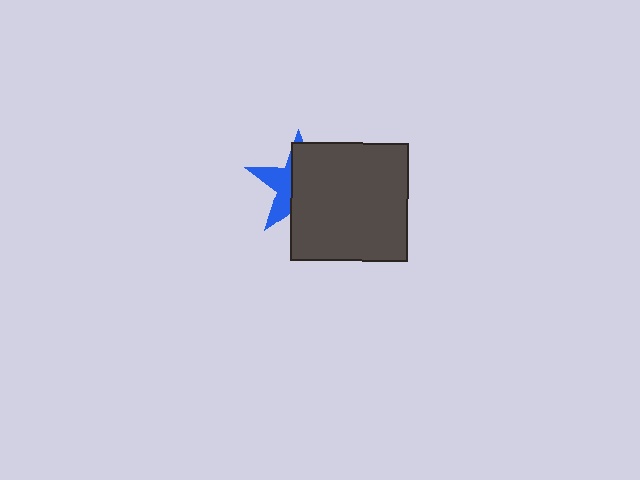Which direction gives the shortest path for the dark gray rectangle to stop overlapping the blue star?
Moving right gives the shortest separation.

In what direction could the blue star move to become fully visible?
The blue star could move left. That would shift it out from behind the dark gray rectangle entirely.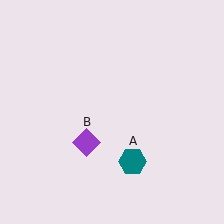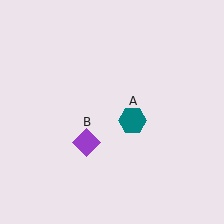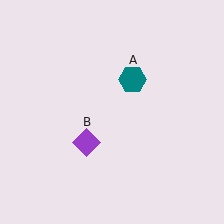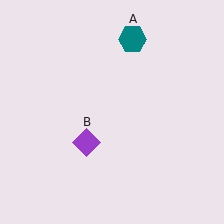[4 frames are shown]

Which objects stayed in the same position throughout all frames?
Purple diamond (object B) remained stationary.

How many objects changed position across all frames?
1 object changed position: teal hexagon (object A).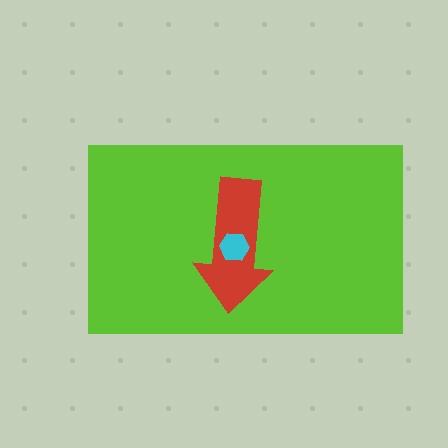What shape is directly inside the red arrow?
The cyan hexagon.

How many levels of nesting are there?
3.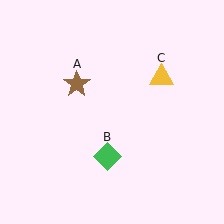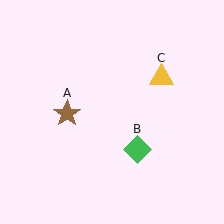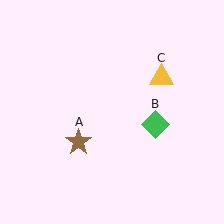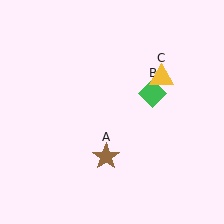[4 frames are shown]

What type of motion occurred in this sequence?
The brown star (object A), green diamond (object B) rotated counterclockwise around the center of the scene.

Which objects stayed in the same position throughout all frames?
Yellow triangle (object C) remained stationary.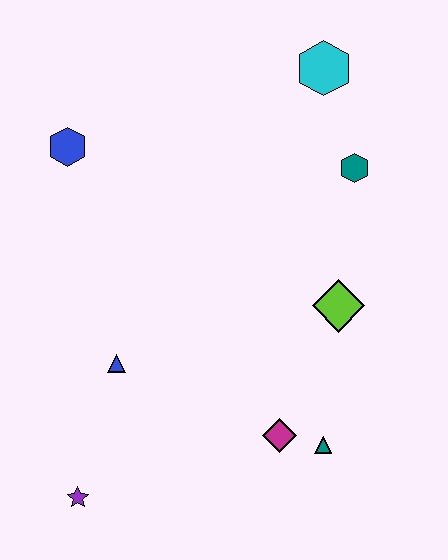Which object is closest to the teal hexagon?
The cyan hexagon is closest to the teal hexagon.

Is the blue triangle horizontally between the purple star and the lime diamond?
Yes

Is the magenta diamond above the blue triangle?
No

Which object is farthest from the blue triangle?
The cyan hexagon is farthest from the blue triangle.